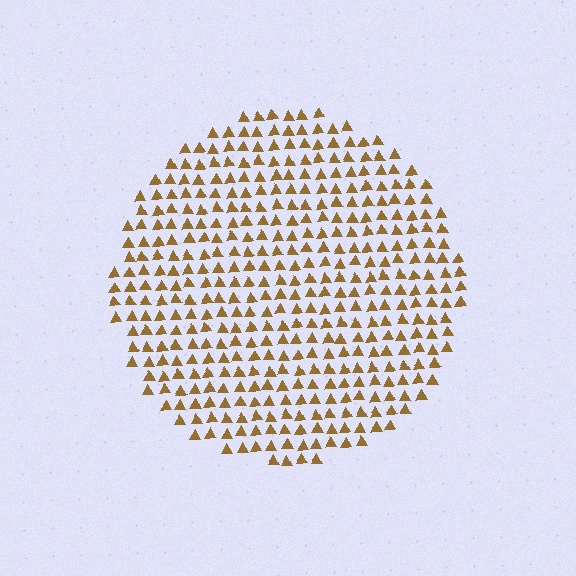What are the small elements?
The small elements are triangles.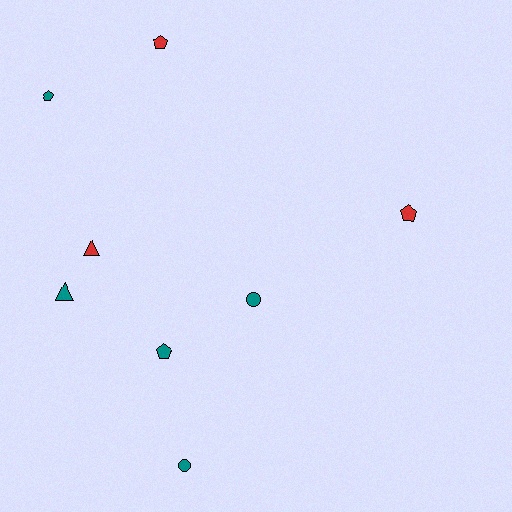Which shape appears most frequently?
Pentagon, with 4 objects.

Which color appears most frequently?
Teal, with 5 objects.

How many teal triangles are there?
There is 1 teal triangle.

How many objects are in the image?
There are 8 objects.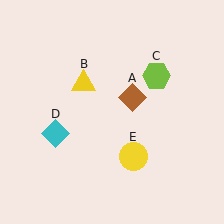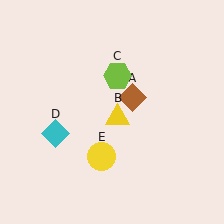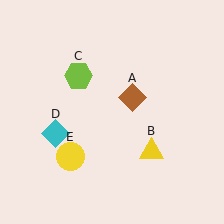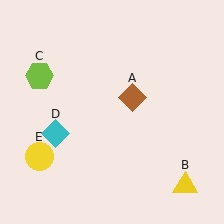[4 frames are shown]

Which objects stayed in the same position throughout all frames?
Brown diamond (object A) and cyan diamond (object D) remained stationary.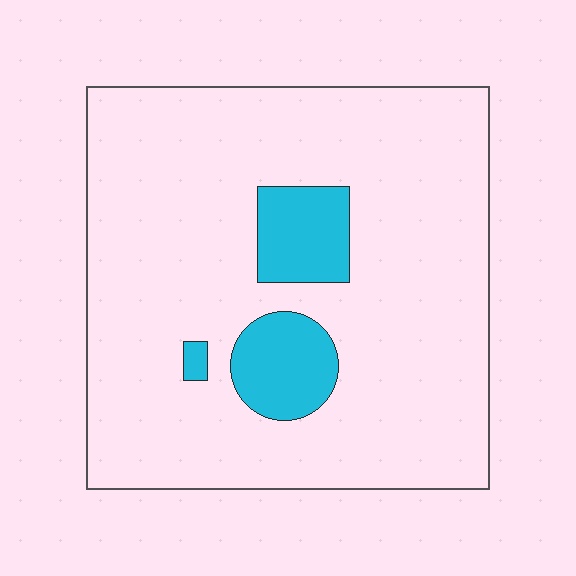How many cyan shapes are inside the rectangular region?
3.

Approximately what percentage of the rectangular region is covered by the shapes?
Approximately 10%.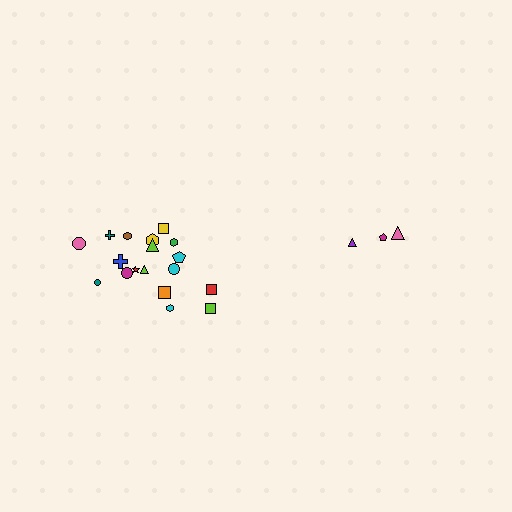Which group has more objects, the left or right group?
The left group.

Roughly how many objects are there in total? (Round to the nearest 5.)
Roughly 20 objects in total.